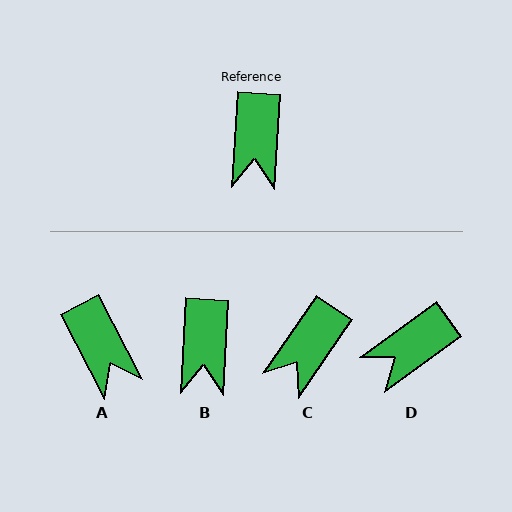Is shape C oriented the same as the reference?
No, it is off by about 31 degrees.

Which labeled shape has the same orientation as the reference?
B.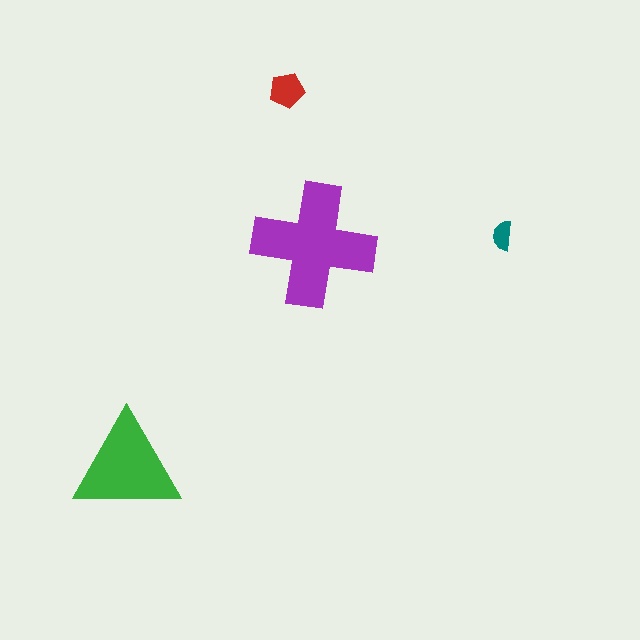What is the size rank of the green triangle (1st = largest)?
2nd.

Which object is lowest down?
The green triangle is bottommost.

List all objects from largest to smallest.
The purple cross, the green triangle, the red pentagon, the teal semicircle.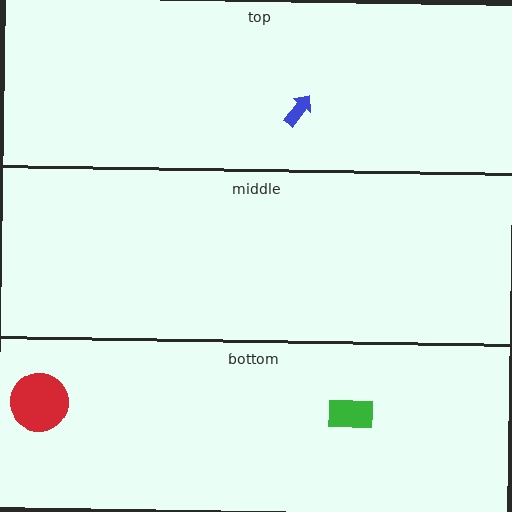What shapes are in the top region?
The blue arrow.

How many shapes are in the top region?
1.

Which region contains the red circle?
The bottom region.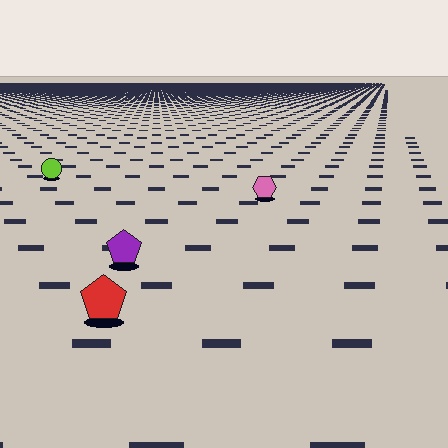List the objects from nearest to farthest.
From nearest to farthest: the red pentagon, the purple pentagon, the pink hexagon, the lime circle.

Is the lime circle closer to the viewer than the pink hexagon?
No. The pink hexagon is closer — you can tell from the texture gradient: the ground texture is coarser near it.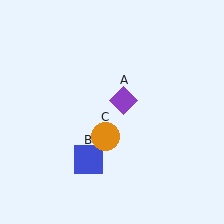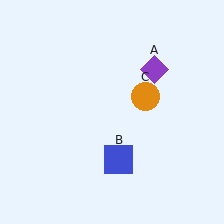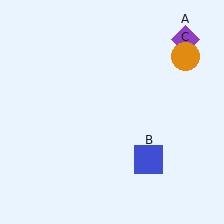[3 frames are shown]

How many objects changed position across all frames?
3 objects changed position: purple diamond (object A), blue square (object B), orange circle (object C).